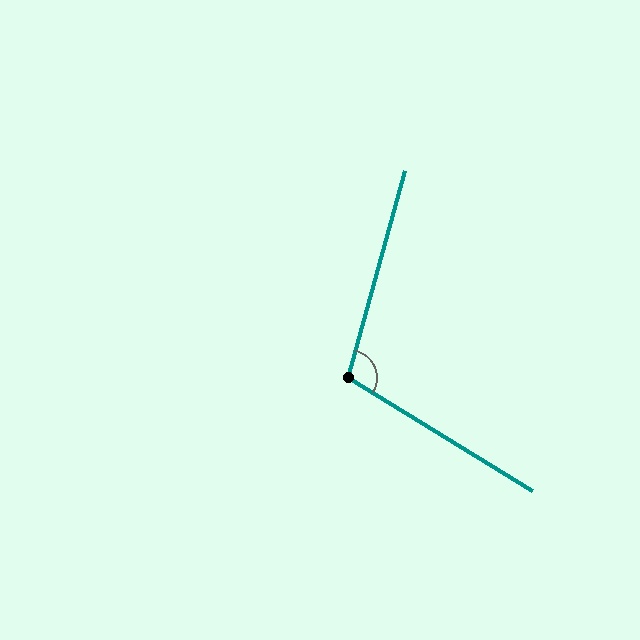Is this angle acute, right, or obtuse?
It is obtuse.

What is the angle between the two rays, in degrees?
Approximately 106 degrees.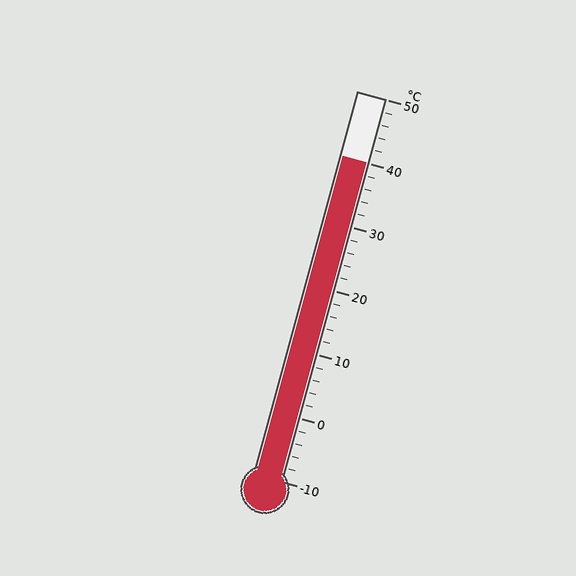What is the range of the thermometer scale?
The thermometer scale ranges from -10°C to 50°C.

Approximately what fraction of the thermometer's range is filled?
The thermometer is filled to approximately 85% of its range.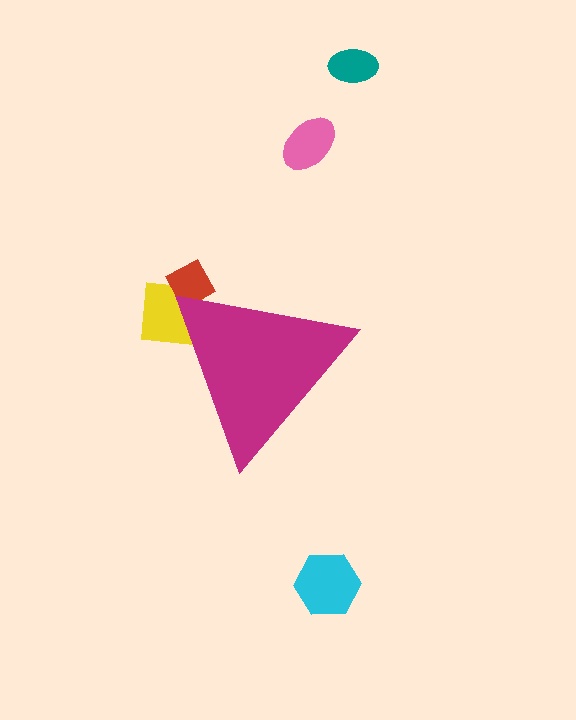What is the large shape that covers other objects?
A magenta triangle.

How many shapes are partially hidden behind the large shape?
2 shapes are partially hidden.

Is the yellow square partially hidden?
Yes, the yellow square is partially hidden behind the magenta triangle.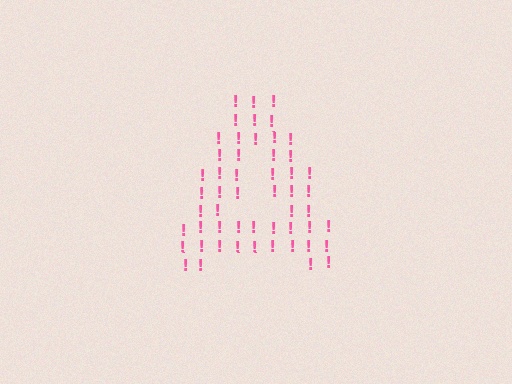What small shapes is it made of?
It is made of small exclamation marks.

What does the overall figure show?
The overall figure shows the letter A.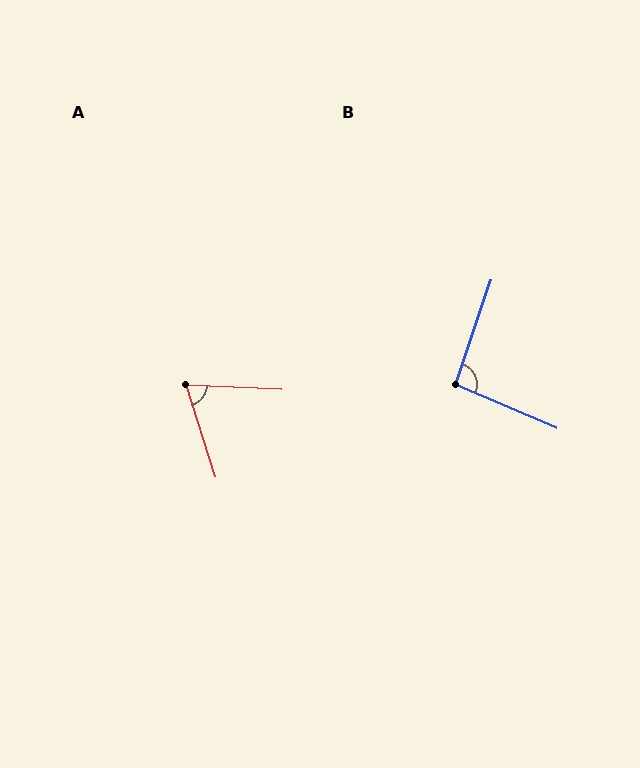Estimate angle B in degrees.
Approximately 94 degrees.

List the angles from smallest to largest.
A (70°), B (94°).